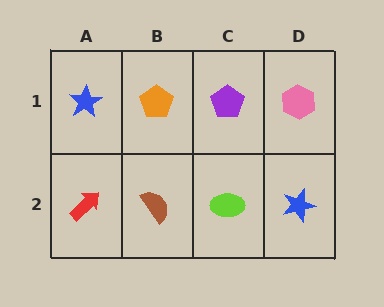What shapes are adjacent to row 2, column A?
A blue star (row 1, column A), a brown semicircle (row 2, column B).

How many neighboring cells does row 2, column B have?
3.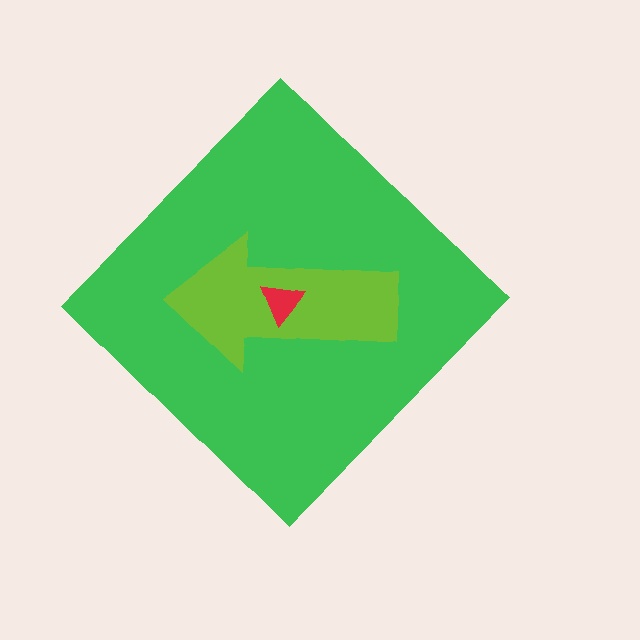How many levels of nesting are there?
3.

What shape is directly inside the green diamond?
The lime arrow.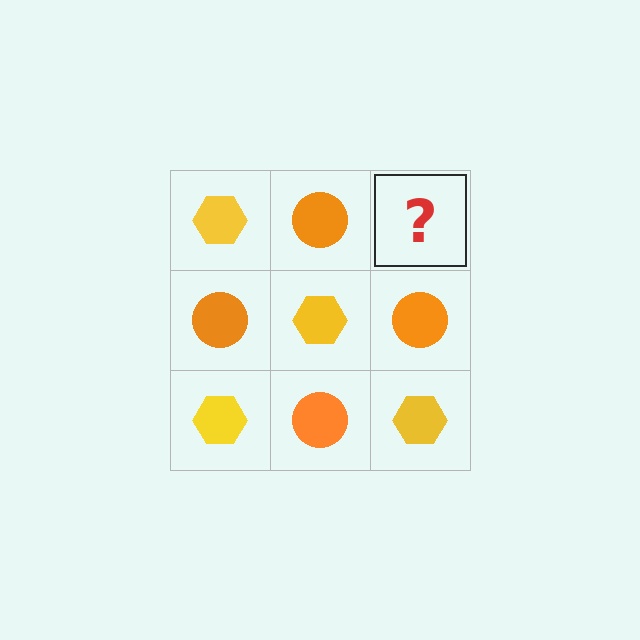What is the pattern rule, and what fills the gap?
The rule is that it alternates yellow hexagon and orange circle in a checkerboard pattern. The gap should be filled with a yellow hexagon.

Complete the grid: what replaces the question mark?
The question mark should be replaced with a yellow hexagon.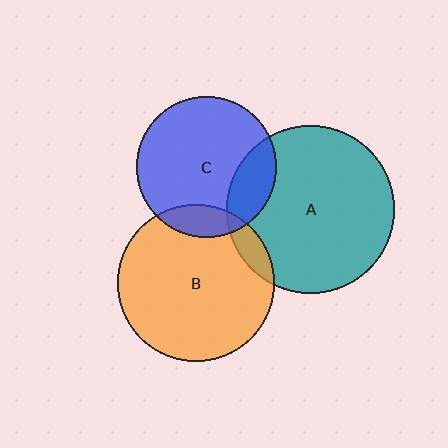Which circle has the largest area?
Circle A (teal).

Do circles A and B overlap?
Yes.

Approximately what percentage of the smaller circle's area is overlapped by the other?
Approximately 10%.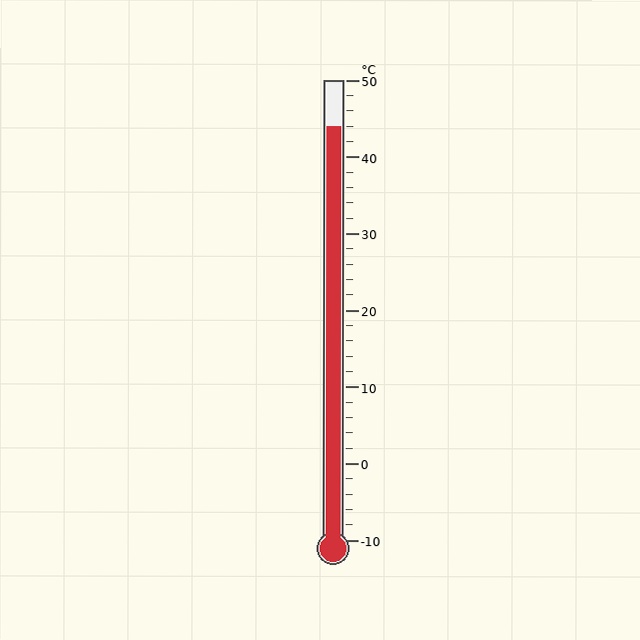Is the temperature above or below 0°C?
The temperature is above 0°C.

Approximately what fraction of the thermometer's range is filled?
The thermometer is filled to approximately 90% of its range.